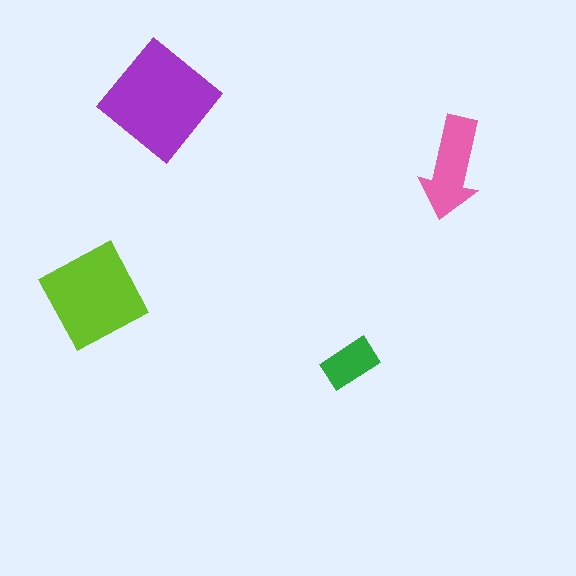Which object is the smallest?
The green rectangle.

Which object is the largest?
The purple diamond.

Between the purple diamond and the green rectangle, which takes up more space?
The purple diamond.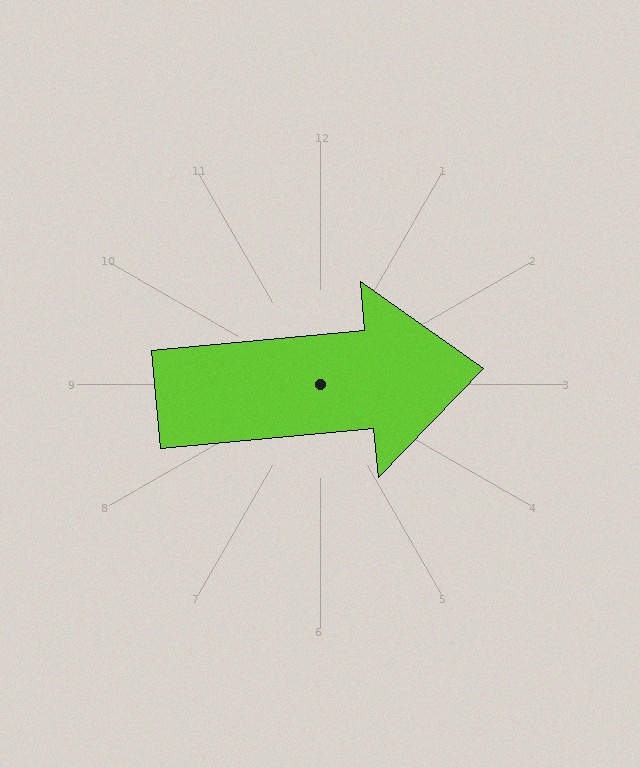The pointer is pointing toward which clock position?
Roughly 3 o'clock.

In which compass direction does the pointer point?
East.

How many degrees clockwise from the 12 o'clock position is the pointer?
Approximately 85 degrees.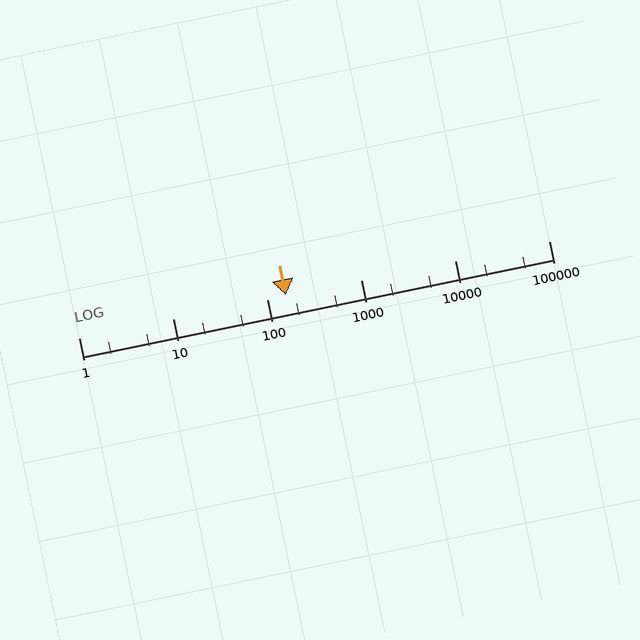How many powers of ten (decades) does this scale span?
The scale spans 5 decades, from 1 to 100000.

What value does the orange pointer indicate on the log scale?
The pointer indicates approximately 160.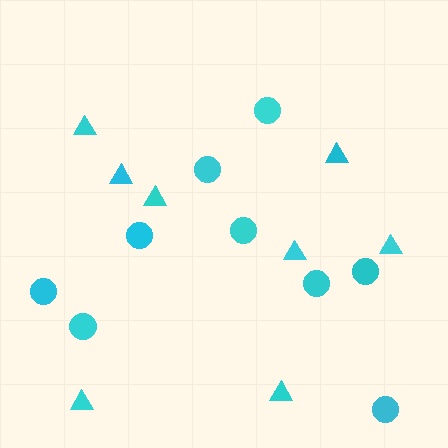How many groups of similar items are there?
There are 2 groups: one group of triangles (8) and one group of circles (9).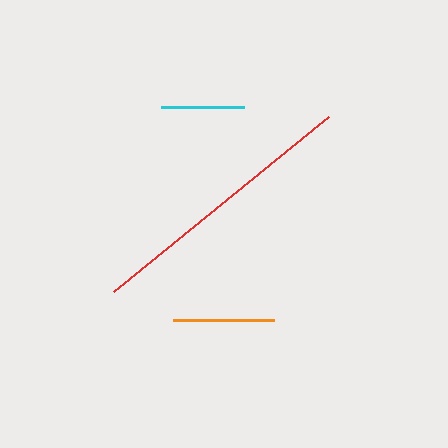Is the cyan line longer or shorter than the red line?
The red line is longer than the cyan line.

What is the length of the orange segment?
The orange segment is approximately 101 pixels long.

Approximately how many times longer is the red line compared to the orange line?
The red line is approximately 2.8 times the length of the orange line.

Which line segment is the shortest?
The cyan line is the shortest at approximately 82 pixels.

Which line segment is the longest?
The red line is the longest at approximately 277 pixels.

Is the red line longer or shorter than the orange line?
The red line is longer than the orange line.